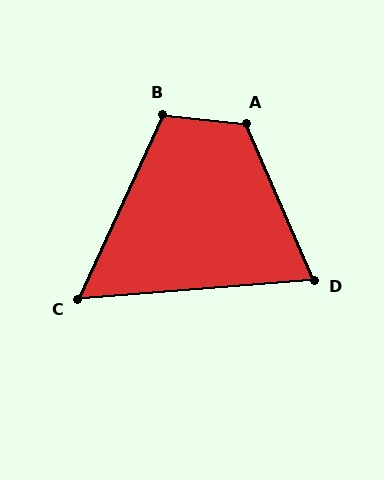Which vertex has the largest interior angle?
A, at approximately 119 degrees.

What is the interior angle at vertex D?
Approximately 71 degrees (acute).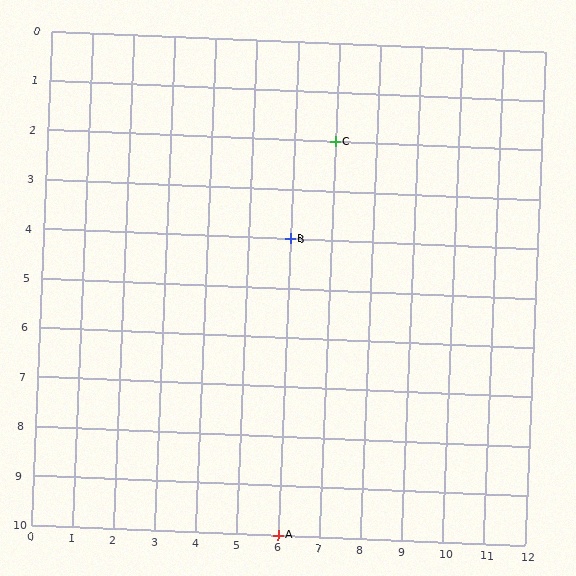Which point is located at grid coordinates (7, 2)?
Point C is at (7, 2).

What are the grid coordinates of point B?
Point B is at grid coordinates (6, 4).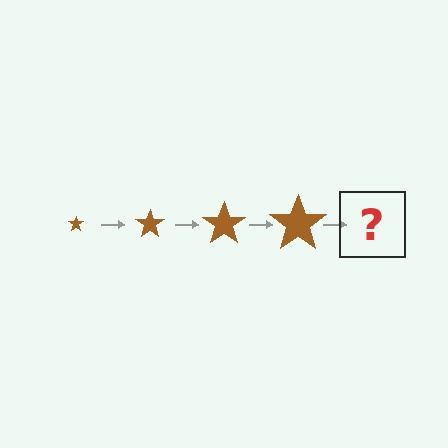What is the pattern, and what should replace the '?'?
The pattern is that the star gets progressively larger each step. The '?' should be a brown star, larger than the previous one.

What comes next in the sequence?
The next element should be a brown star, larger than the previous one.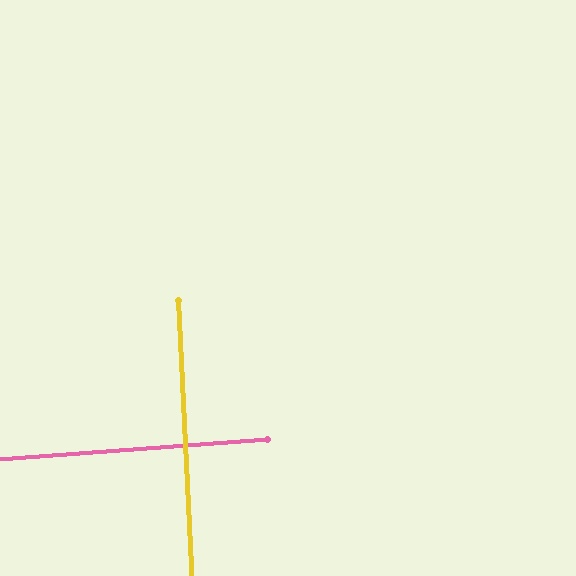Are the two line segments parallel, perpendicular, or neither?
Perpendicular — they meet at approximately 89°.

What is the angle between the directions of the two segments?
Approximately 89 degrees.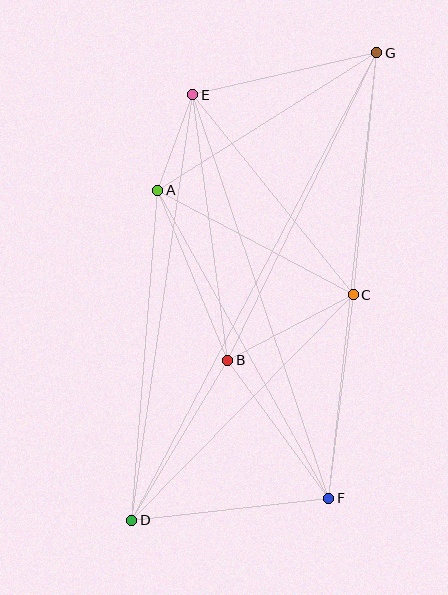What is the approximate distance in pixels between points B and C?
The distance between B and C is approximately 142 pixels.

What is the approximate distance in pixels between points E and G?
The distance between E and G is approximately 189 pixels.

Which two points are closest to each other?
Points A and E are closest to each other.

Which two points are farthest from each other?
Points D and G are farthest from each other.